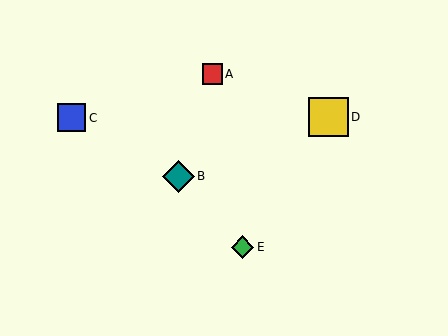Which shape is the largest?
The yellow square (labeled D) is the largest.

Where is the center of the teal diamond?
The center of the teal diamond is at (178, 176).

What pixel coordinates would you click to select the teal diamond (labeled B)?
Click at (178, 176) to select the teal diamond B.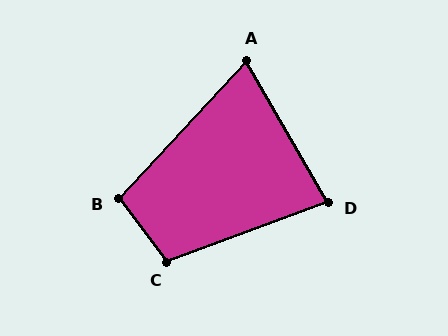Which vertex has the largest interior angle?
C, at approximately 107 degrees.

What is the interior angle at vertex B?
Approximately 100 degrees (obtuse).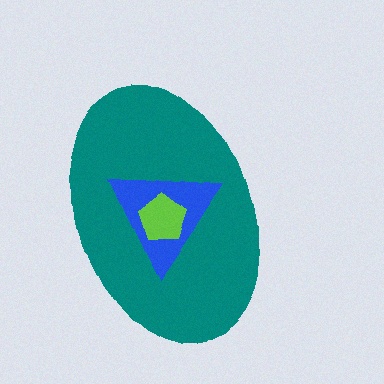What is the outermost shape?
The teal ellipse.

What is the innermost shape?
The lime pentagon.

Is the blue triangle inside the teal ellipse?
Yes.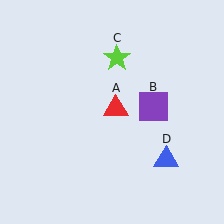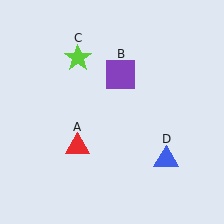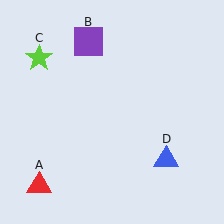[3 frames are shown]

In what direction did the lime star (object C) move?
The lime star (object C) moved left.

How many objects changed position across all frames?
3 objects changed position: red triangle (object A), purple square (object B), lime star (object C).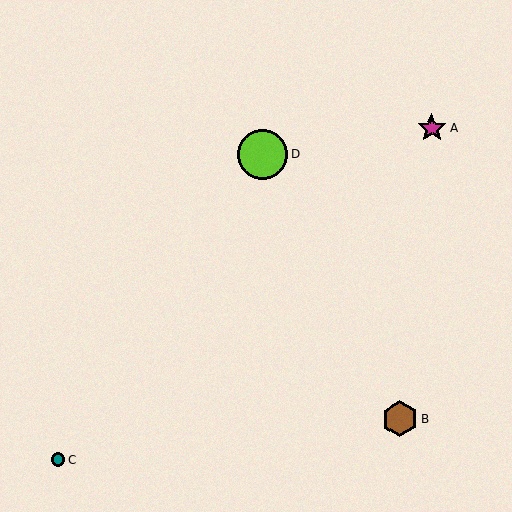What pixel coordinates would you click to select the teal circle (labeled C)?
Click at (59, 460) to select the teal circle C.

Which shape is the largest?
The lime circle (labeled D) is the largest.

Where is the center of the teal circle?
The center of the teal circle is at (59, 460).